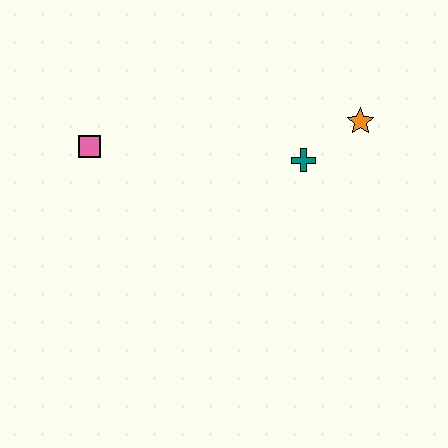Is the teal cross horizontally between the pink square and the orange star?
Yes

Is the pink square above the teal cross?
Yes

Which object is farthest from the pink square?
The orange star is farthest from the pink square.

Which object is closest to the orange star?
The teal cross is closest to the orange star.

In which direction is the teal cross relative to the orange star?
The teal cross is to the left of the orange star.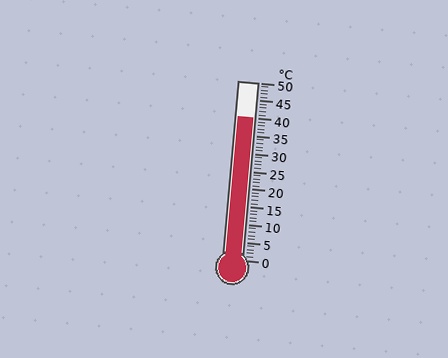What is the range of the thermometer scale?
The thermometer scale ranges from 0°C to 50°C.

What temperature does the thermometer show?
The thermometer shows approximately 40°C.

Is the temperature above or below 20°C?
The temperature is above 20°C.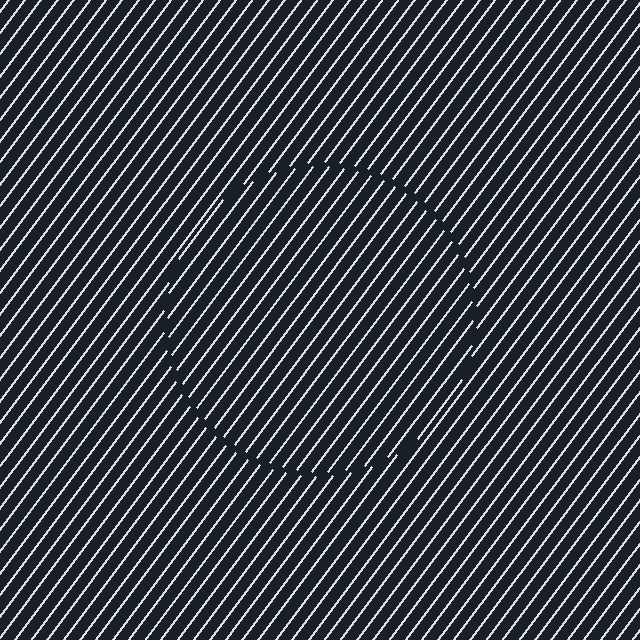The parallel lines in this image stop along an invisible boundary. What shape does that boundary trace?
An illusory circle. The interior of the shape contains the same grating, shifted by half a period — the contour is defined by the phase discontinuity where line-ends from the inner and outer gratings abut.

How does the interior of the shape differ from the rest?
The interior of the shape contains the same grating, shifted by half a period — the contour is defined by the phase discontinuity where line-ends from the inner and outer gratings abut.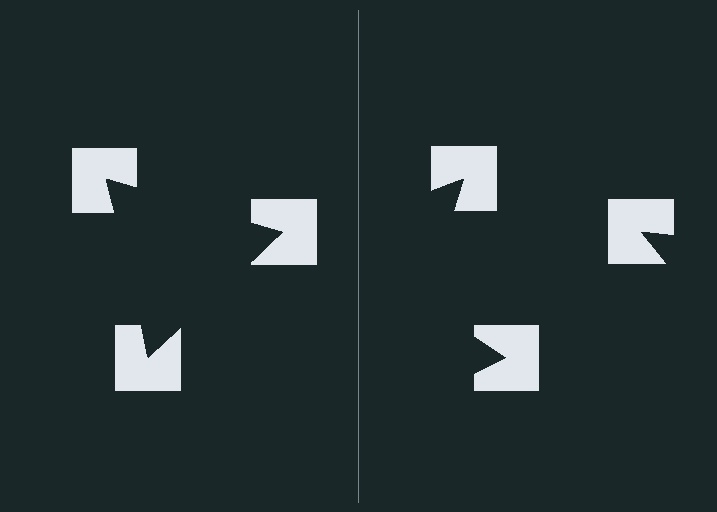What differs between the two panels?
The notched squares are positioned identically on both sides; only the wedge orientations differ. On the left they align to a triangle; on the right they are misaligned.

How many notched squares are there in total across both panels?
6 — 3 on each side.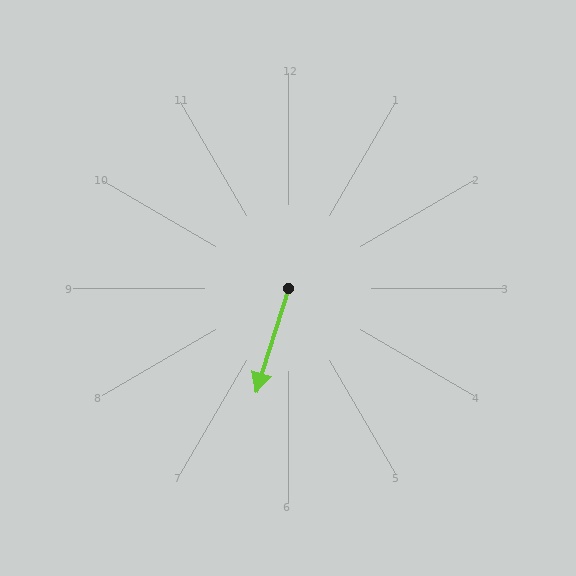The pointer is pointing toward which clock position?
Roughly 7 o'clock.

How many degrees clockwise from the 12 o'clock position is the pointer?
Approximately 197 degrees.